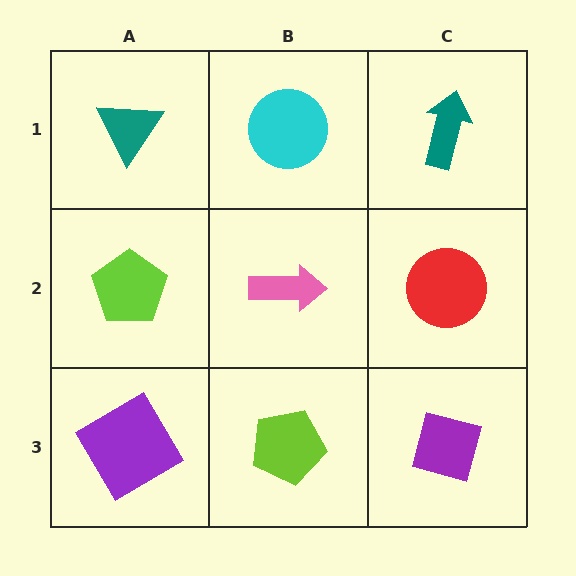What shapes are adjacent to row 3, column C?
A red circle (row 2, column C), a lime pentagon (row 3, column B).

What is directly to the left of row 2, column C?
A pink arrow.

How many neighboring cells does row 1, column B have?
3.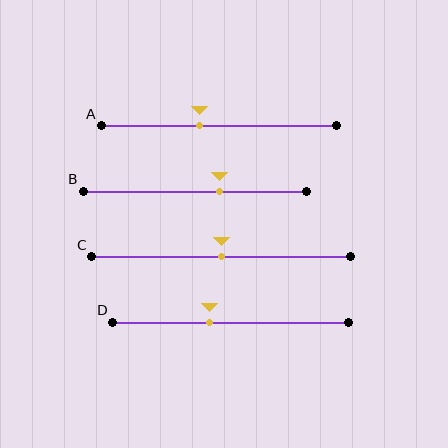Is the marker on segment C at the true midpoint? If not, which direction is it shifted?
Yes, the marker on segment C is at the true midpoint.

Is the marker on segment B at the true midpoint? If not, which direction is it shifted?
No, the marker on segment B is shifted to the right by about 11% of the segment length.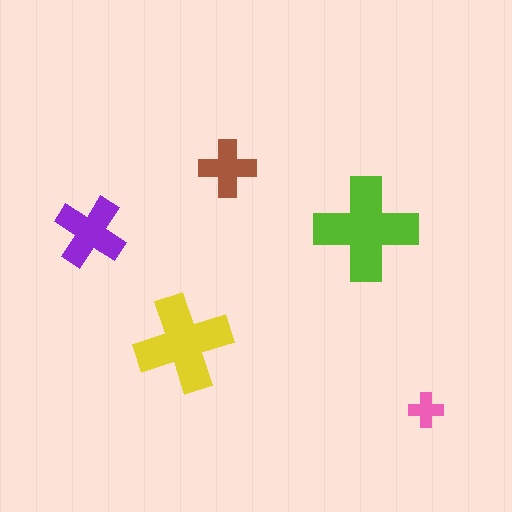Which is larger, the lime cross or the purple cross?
The lime one.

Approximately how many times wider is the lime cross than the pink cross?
About 3 times wider.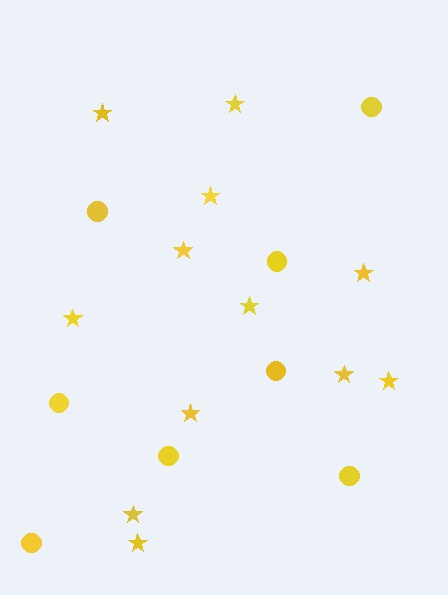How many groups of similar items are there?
There are 2 groups: one group of stars (12) and one group of circles (8).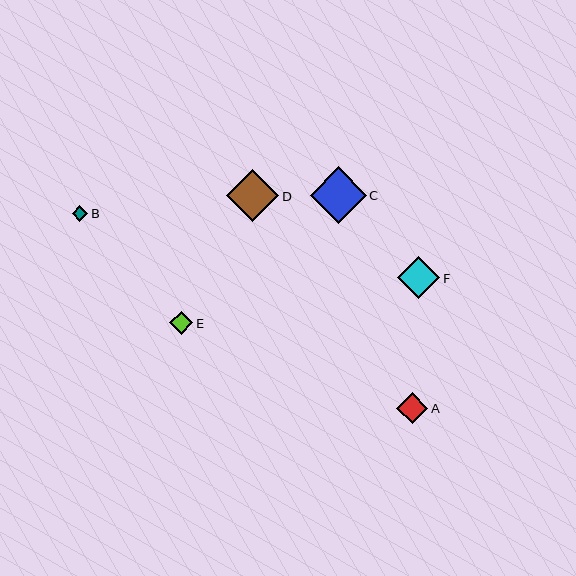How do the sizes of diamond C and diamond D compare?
Diamond C and diamond D are approximately the same size.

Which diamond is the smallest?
Diamond B is the smallest with a size of approximately 16 pixels.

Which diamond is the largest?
Diamond C is the largest with a size of approximately 56 pixels.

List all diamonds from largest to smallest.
From largest to smallest: C, D, F, A, E, B.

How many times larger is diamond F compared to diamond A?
Diamond F is approximately 1.3 times the size of diamond A.